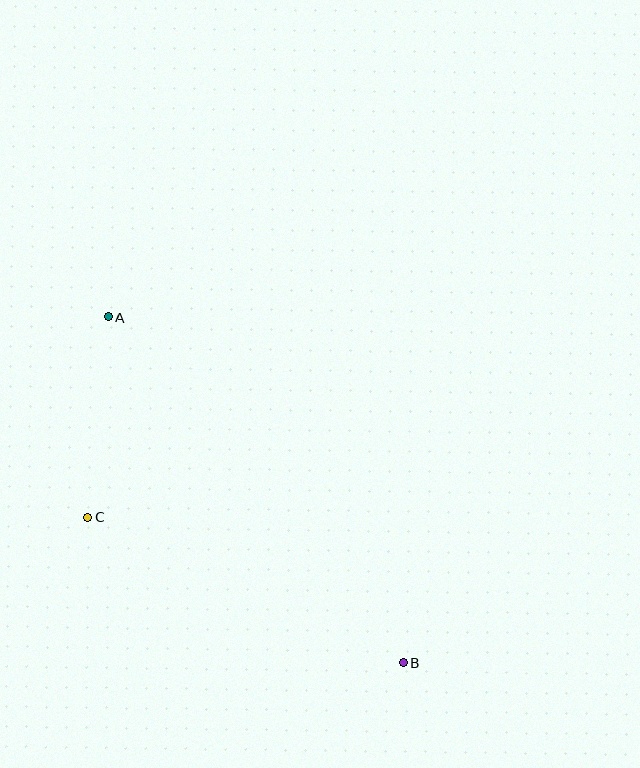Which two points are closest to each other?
Points A and C are closest to each other.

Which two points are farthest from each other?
Points A and B are farthest from each other.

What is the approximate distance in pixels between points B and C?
The distance between B and C is approximately 347 pixels.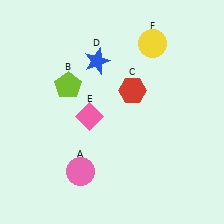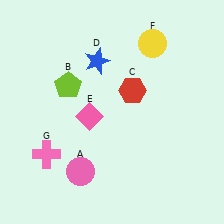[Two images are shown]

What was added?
A pink cross (G) was added in Image 2.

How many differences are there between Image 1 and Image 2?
There is 1 difference between the two images.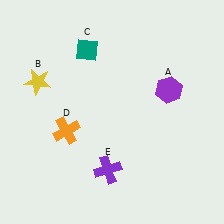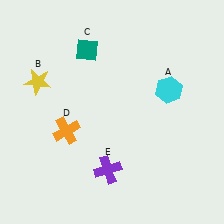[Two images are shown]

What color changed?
The hexagon (A) changed from purple in Image 1 to cyan in Image 2.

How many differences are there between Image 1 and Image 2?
There is 1 difference between the two images.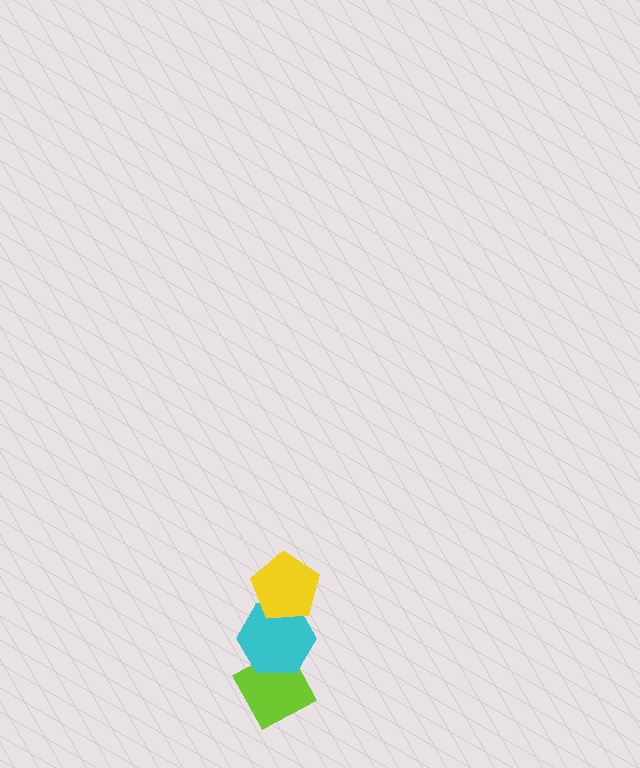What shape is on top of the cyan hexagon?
The yellow pentagon is on top of the cyan hexagon.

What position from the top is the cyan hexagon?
The cyan hexagon is 2nd from the top.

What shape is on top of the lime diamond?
The cyan hexagon is on top of the lime diamond.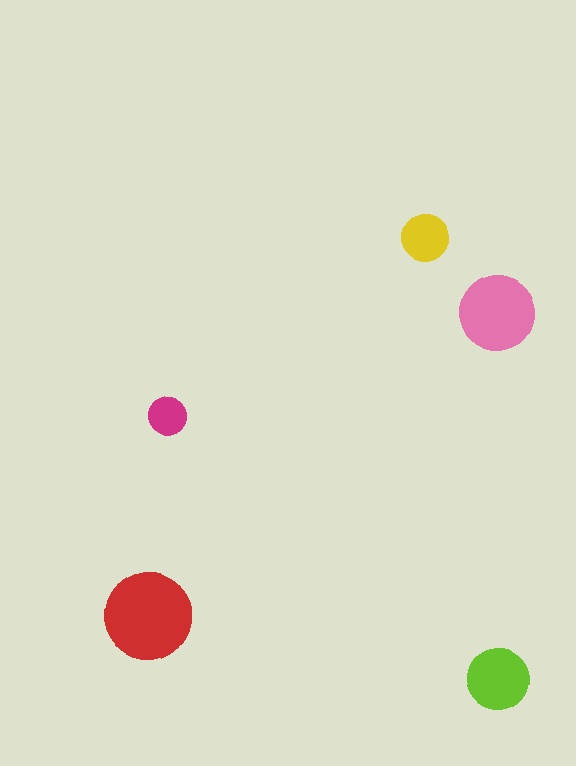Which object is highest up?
The yellow circle is topmost.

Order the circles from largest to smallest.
the red one, the pink one, the lime one, the yellow one, the magenta one.